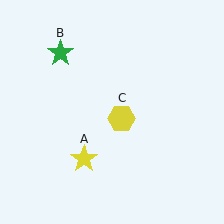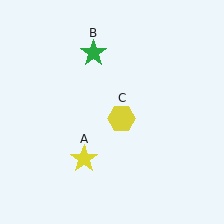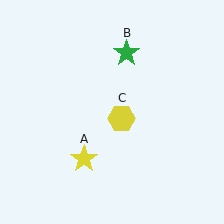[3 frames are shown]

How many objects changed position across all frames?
1 object changed position: green star (object B).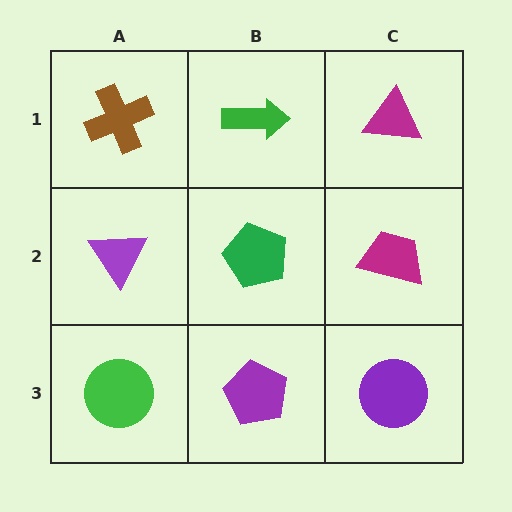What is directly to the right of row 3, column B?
A purple circle.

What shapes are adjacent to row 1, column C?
A magenta trapezoid (row 2, column C), a green arrow (row 1, column B).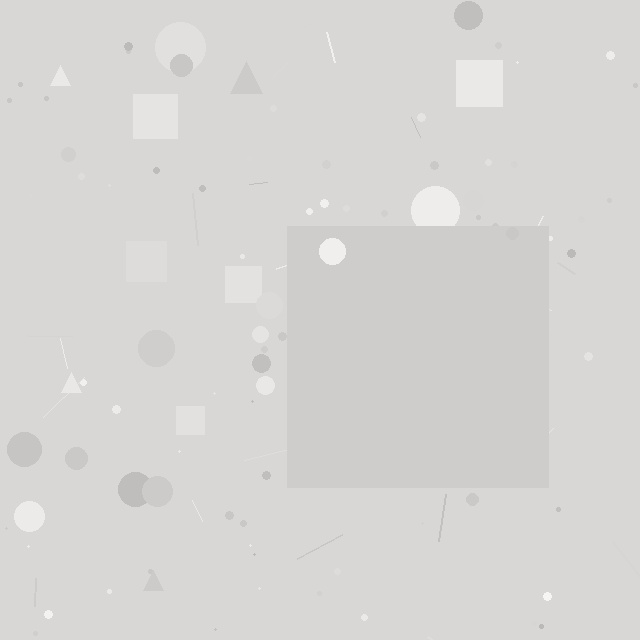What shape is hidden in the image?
A square is hidden in the image.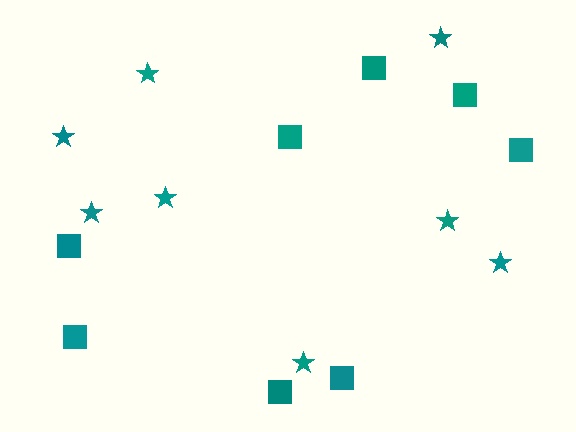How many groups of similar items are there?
There are 2 groups: one group of squares (8) and one group of stars (8).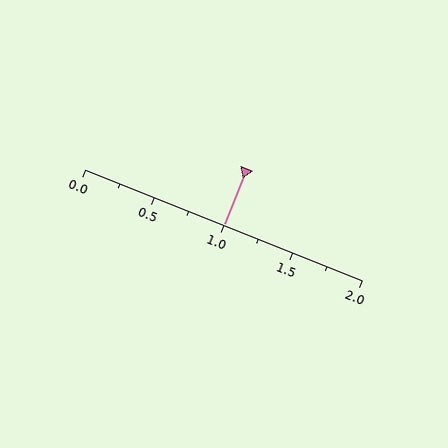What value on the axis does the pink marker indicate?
The marker indicates approximately 1.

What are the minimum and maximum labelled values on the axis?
The axis runs from 0.0 to 2.0.